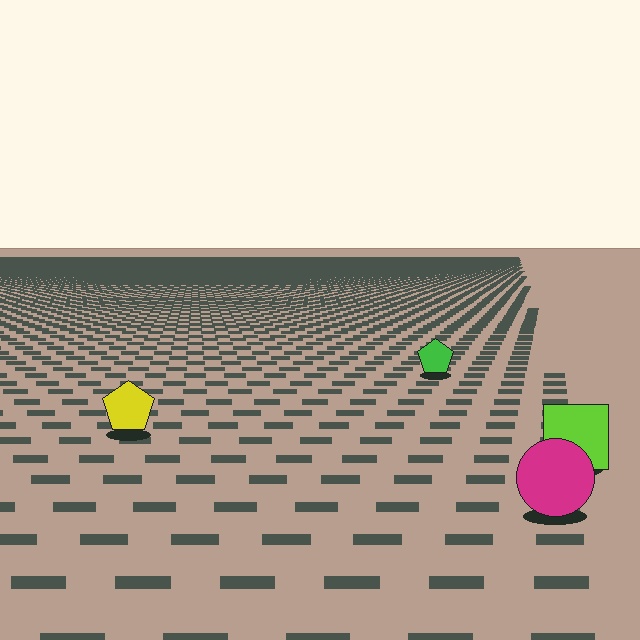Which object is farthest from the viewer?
The green pentagon is farthest from the viewer. It appears smaller and the ground texture around it is denser.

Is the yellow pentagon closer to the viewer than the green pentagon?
Yes. The yellow pentagon is closer — you can tell from the texture gradient: the ground texture is coarser near it.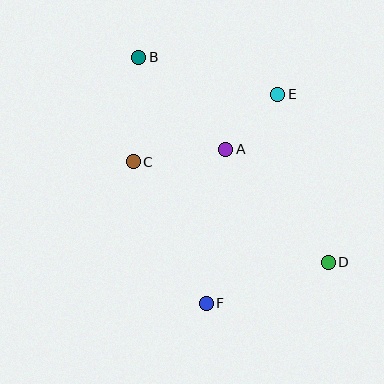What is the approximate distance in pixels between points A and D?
The distance between A and D is approximately 152 pixels.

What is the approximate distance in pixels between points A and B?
The distance between A and B is approximately 127 pixels.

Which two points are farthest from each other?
Points B and D are farthest from each other.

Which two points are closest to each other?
Points A and E are closest to each other.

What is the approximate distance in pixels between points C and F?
The distance between C and F is approximately 159 pixels.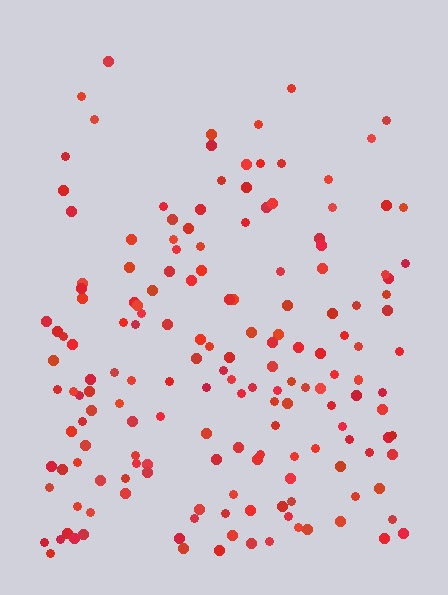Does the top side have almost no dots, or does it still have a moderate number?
Still a moderate number, just noticeably fewer than the bottom.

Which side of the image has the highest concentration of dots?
The bottom.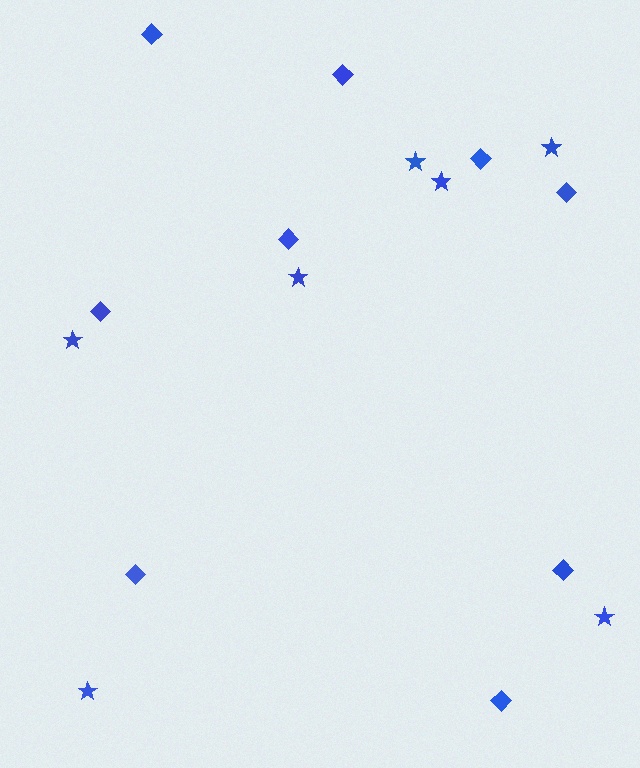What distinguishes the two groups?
There are 2 groups: one group of stars (7) and one group of diamonds (9).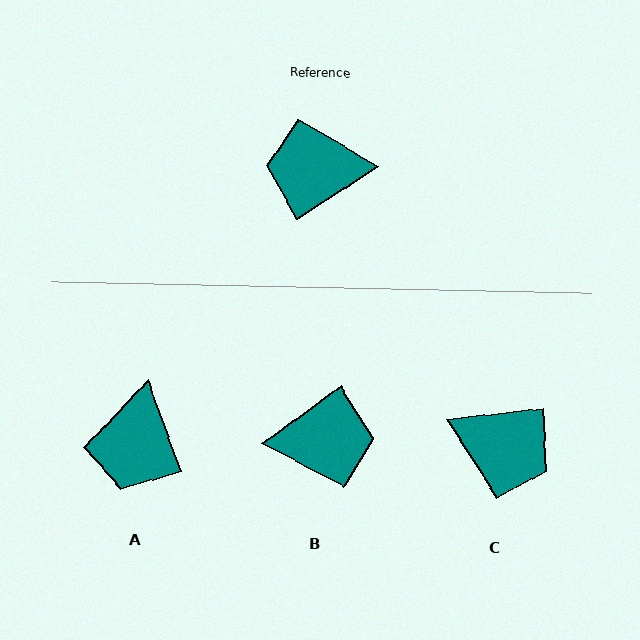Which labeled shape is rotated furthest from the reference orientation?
B, about 177 degrees away.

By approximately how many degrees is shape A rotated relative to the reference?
Approximately 77 degrees counter-clockwise.